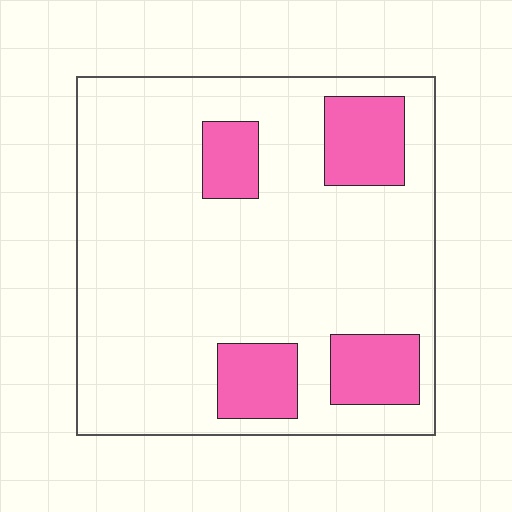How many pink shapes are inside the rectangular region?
4.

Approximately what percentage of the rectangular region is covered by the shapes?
Approximately 20%.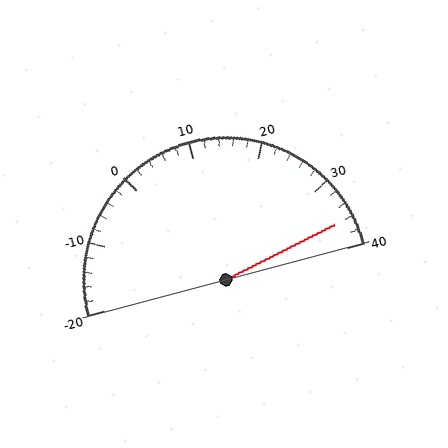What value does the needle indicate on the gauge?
The needle indicates approximately 36.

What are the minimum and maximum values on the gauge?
The gauge ranges from -20 to 40.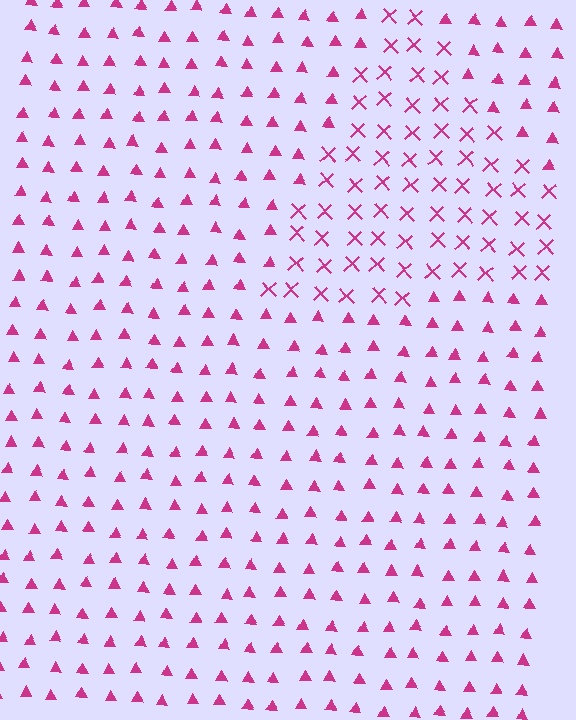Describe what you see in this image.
The image is filled with small magenta elements arranged in a uniform grid. A triangle-shaped region contains X marks, while the surrounding area contains triangles. The boundary is defined purely by the change in element shape.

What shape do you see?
I see a triangle.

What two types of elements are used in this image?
The image uses X marks inside the triangle region and triangles outside it.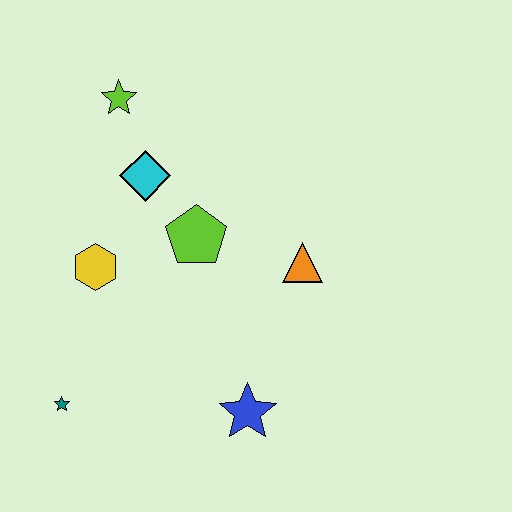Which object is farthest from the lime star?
The blue star is farthest from the lime star.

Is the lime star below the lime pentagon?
No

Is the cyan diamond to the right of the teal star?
Yes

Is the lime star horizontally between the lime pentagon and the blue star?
No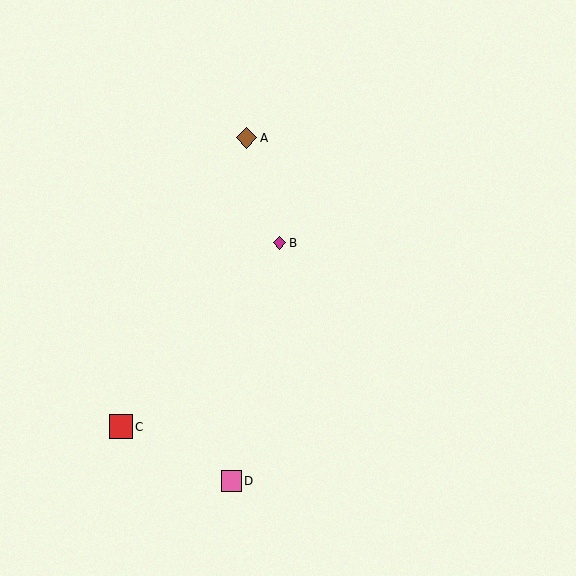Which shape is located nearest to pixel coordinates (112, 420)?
The red square (labeled C) at (121, 427) is nearest to that location.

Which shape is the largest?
The red square (labeled C) is the largest.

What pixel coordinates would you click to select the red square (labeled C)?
Click at (121, 427) to select the red square C.